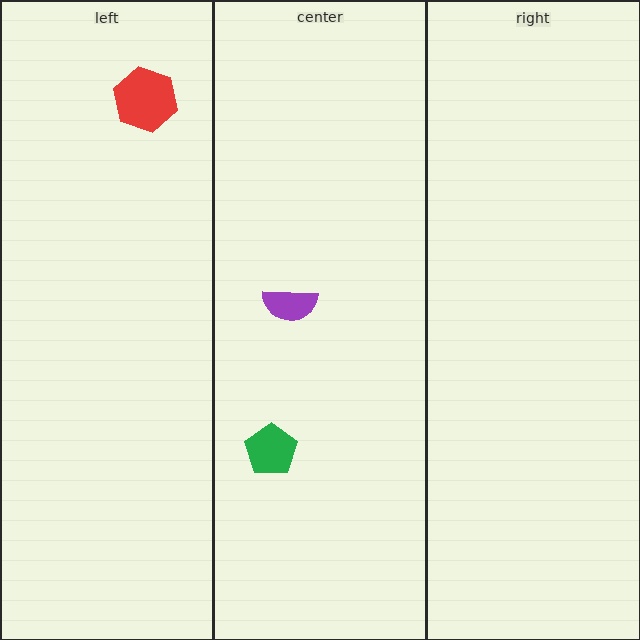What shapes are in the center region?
The green pentagon, the purple semicircle.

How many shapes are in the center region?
2.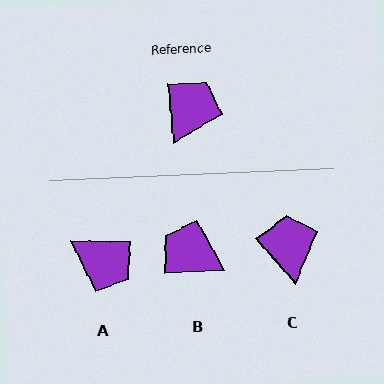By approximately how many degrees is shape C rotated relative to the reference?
Approximately 36 degrees counter-clockwise.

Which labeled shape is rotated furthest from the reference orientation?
A, about 95 degrees away.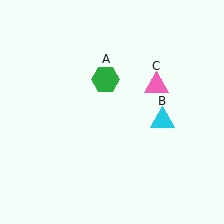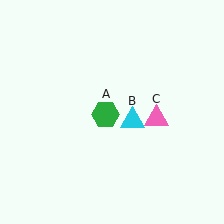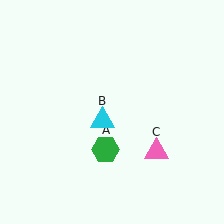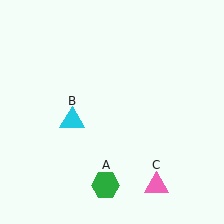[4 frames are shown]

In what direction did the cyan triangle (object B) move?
The cyan triangle (object B) moved left.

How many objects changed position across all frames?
3 objects changed position: green hexagon (object A), cyan triangle (object B), pink triangle (object C).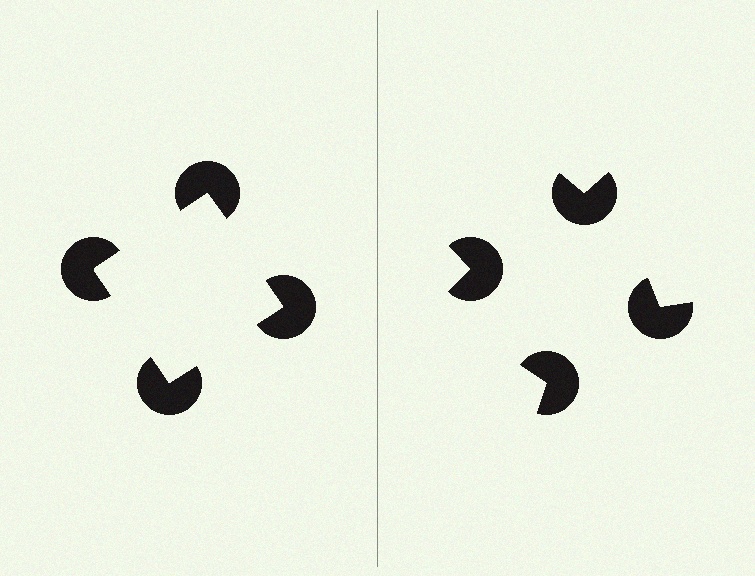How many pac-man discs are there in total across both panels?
8 — 4 on each side.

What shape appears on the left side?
An illusory square.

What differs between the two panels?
The pac-man discs are positioned identically on both sides; only the wedge orientations differ. On the left they align to a square; on the right they are misaligned.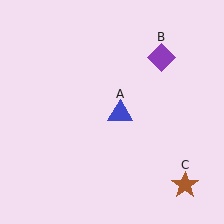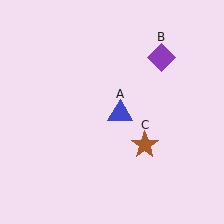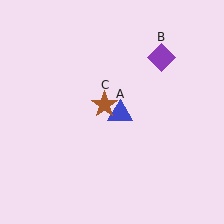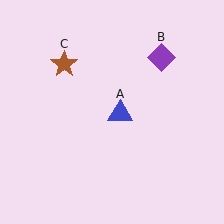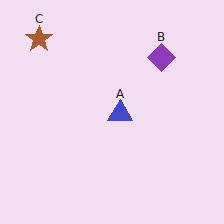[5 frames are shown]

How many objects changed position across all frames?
1 object changed position: brown star (object C).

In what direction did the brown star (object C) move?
The brown star (object C) moved up and to the left.